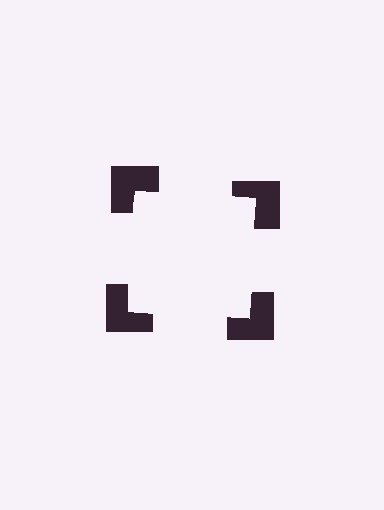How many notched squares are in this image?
There are 4 — one at each vertex of the illusory square.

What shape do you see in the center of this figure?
An illusory square — its edges are inferred from the aligned wedge cuts in the notched squares, not physically drawn.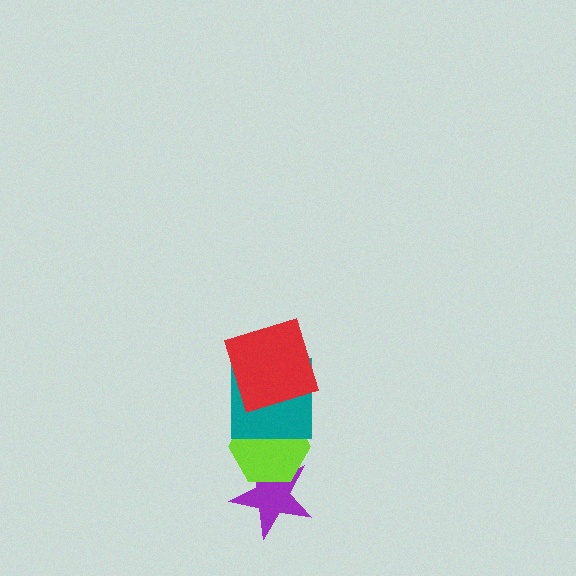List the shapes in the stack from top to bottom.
From top to bottom: the red square, the teal square, the lime hexagon, the purple star.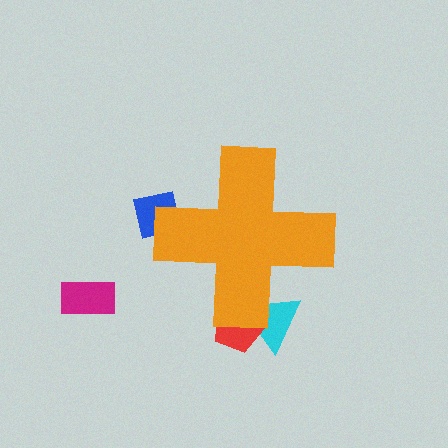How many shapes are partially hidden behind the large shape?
3 shapes are partially hidden.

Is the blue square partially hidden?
Yes, the blue square is partially hidden behind the orange cross.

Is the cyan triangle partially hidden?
Yes, the cyan triangle is partially hidden behind the orange cross.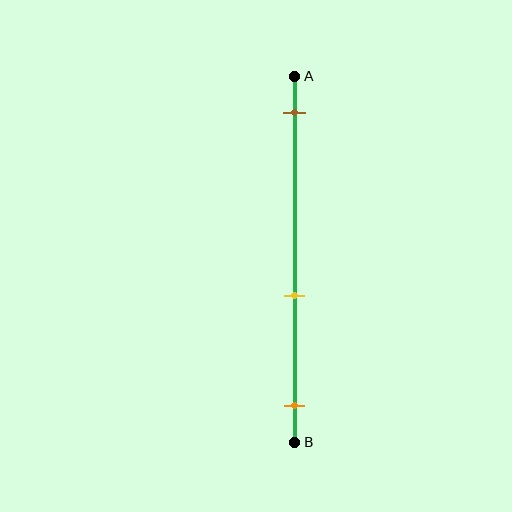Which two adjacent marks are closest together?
The yellow and orange marks are the closest adjacent pair.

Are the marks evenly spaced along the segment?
No, the marks are not evenly spaced.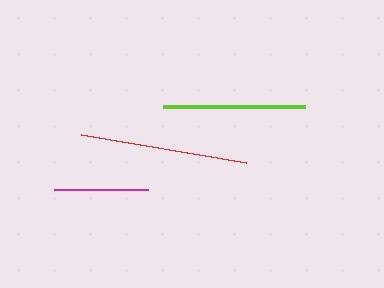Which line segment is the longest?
The red line is the longest at approximately 167 pixels.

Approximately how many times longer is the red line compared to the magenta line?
The red line is approximately 1.8 times the length of the magenta line.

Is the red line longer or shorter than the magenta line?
The red line is longer than the magenta line.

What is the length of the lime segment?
The lime segment is approximately 142 pixels long.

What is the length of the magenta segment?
The magenta segment is approximately 94 pixels long.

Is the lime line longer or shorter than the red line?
The red line is longer than the lime line.